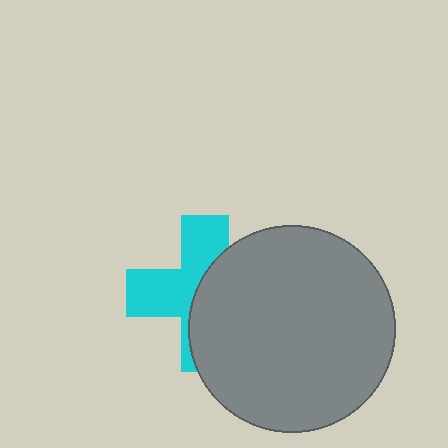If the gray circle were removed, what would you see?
You would see the complete cyan cross.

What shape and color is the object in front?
The object in front is a gray circle.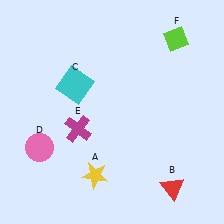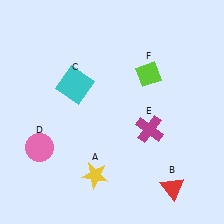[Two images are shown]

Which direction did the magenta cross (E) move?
The magenta cross (E) moved right.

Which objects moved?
The objects that moved are: the magenta cross (E), the lime diamond (F).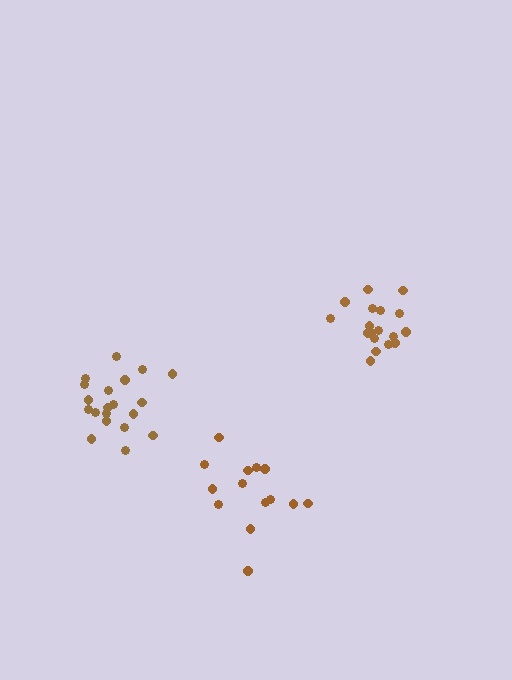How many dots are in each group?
Group 1: 14 dots, Group 2: 18 dots, Group 3: 20 dots (52 total).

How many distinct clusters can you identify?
There are 3 distinct clusters.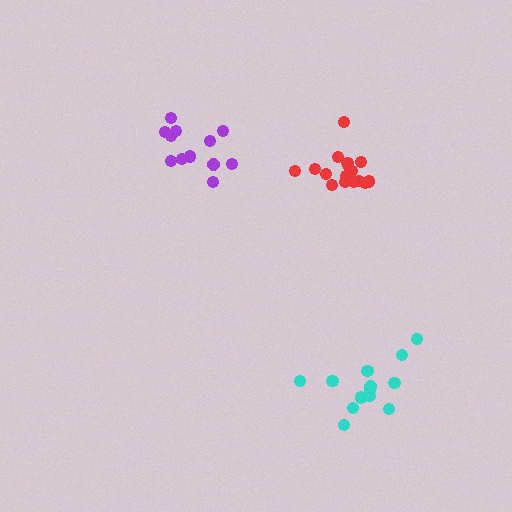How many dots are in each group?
Group 1: 13 dots, Group 2: 12 dots, Group 3: 17 dots (42 total).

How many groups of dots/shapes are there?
There are 3 groups.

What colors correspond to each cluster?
The clusters are colored: cyan, purple, red.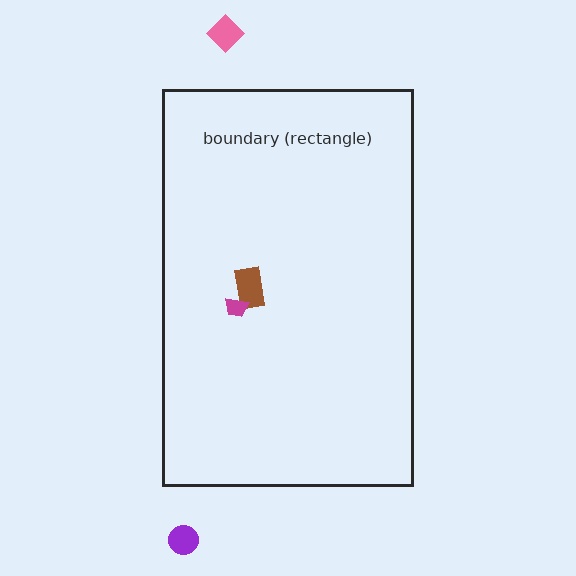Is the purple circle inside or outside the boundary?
Outside.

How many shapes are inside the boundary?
2 inside, 2 outside.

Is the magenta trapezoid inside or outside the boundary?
Inside.